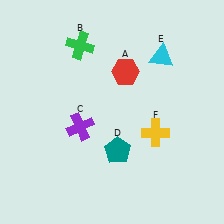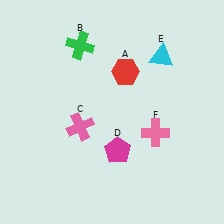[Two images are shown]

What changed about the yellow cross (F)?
In Image 1, F is yellow. In Image 2, it changed to pink.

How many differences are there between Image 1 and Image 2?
There are 3 differences between the two images.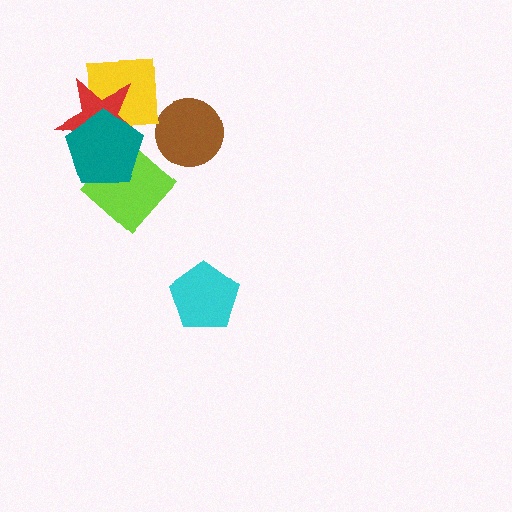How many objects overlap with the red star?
2 objects overlap with the red star.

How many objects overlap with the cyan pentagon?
0 objects overlap with the cyan pentagon.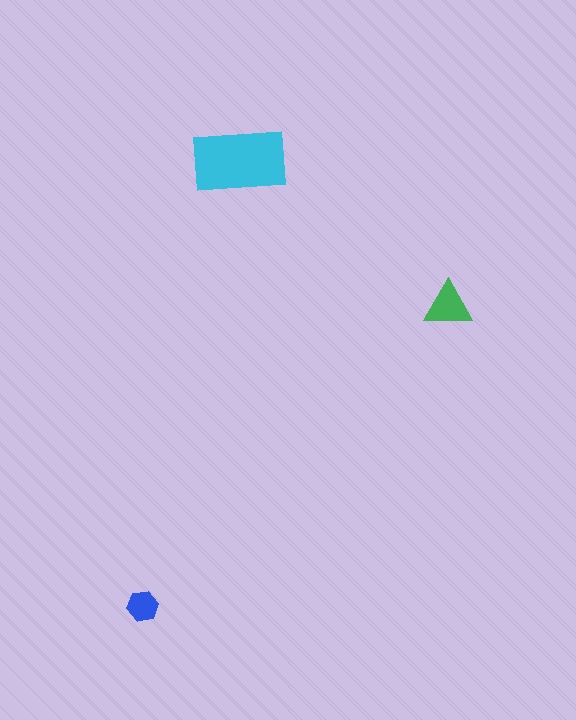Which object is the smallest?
The blue hexagon.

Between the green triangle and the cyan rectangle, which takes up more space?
The cyan rectangle.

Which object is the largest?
The cyan rectangle.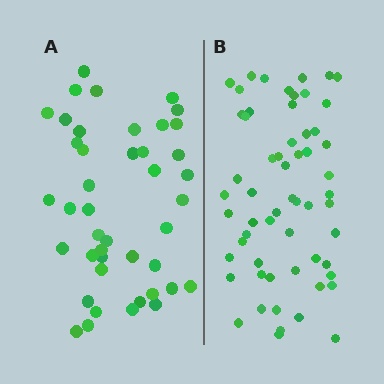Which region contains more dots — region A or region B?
Region B (the right region) has more dots.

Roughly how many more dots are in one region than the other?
Region B has approximately 15 more dots than region A.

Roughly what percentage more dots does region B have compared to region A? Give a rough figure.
About 35% more.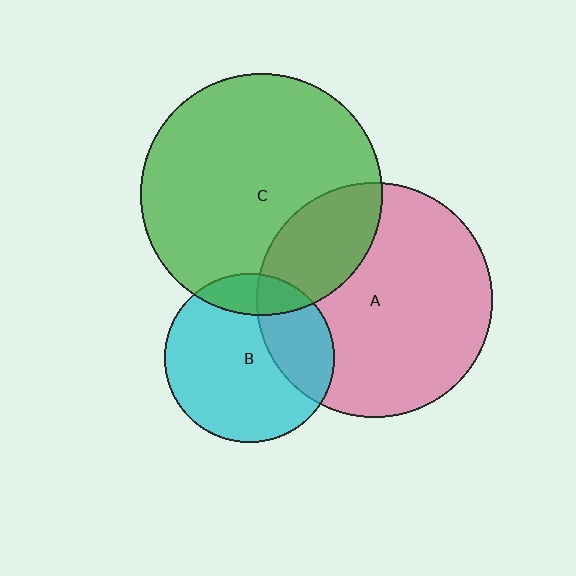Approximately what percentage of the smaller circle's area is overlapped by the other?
Approximately 15%.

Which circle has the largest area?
Circle C (green).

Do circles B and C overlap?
Yes.